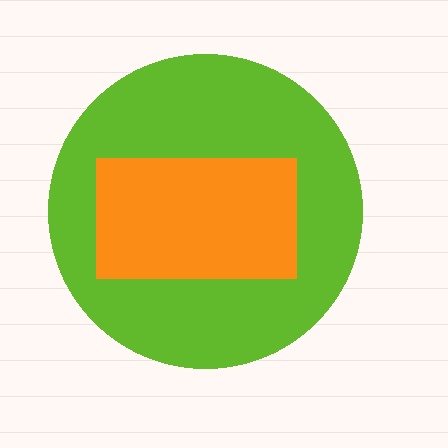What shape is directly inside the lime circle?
The orange rectangle.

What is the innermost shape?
The orange rectangle.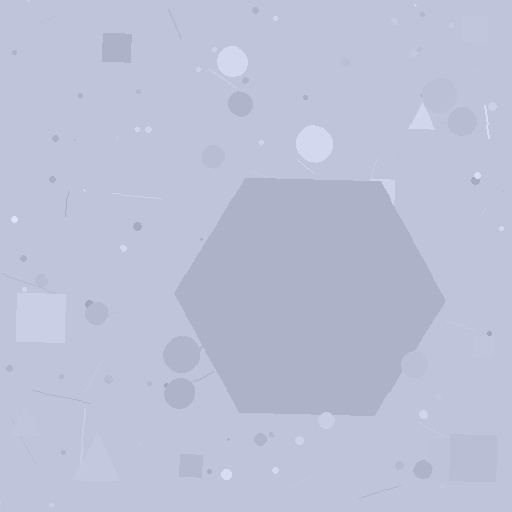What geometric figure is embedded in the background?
A hexagon is embedded in the background.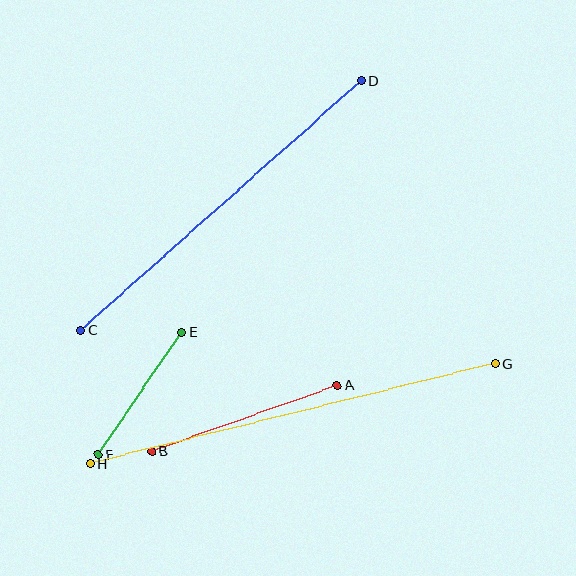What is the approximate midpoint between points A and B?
The midpoint is at approximately (244, 419) pixels.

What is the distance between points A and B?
The distance is approximately 197 pixels.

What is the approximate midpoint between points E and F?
The midpoint is at approximately (140, 394) pixels.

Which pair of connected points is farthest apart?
Points G and H are farthest apart.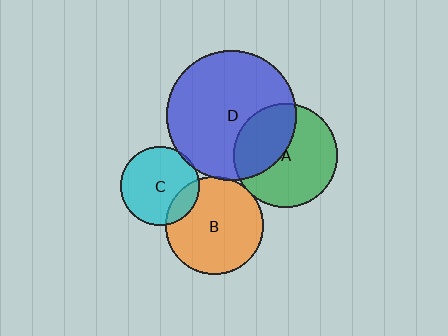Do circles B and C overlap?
Yes.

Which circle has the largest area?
Circle D (blue).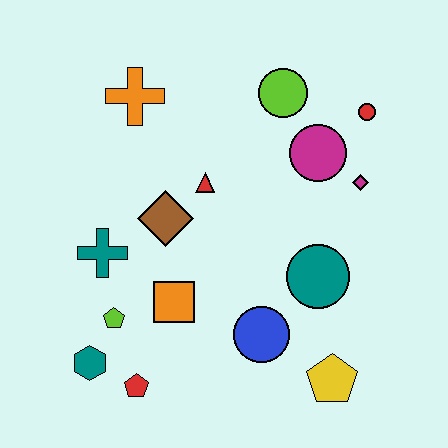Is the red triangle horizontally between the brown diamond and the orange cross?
No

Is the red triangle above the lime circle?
No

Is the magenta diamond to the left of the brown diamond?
No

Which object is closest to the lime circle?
The magenta circle is closest to the lime circle.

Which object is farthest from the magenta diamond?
The teal hexagon is farthest from the magenta diamond.